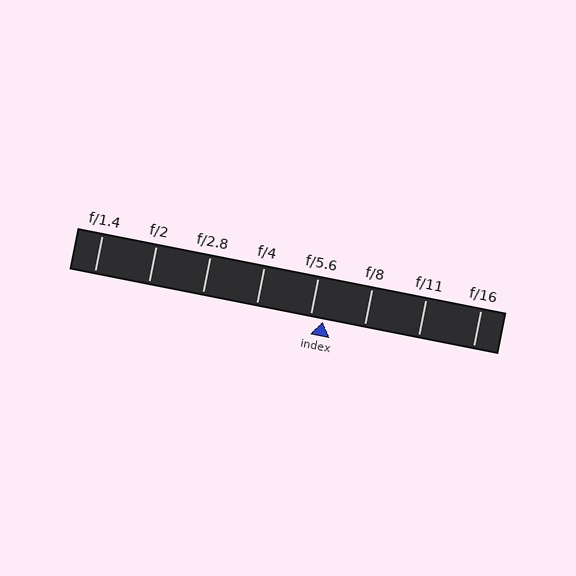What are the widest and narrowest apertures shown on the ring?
The widest aperture shown is f/1.4 and the narrowest is f/16.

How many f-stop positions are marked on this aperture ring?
There are 8 f-stop positions marked.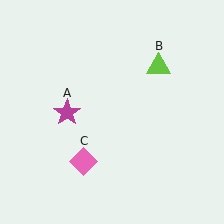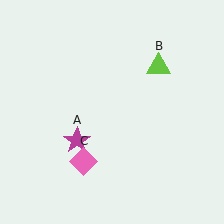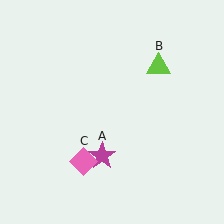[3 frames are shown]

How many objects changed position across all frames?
1 object changed position: magenta star (object A).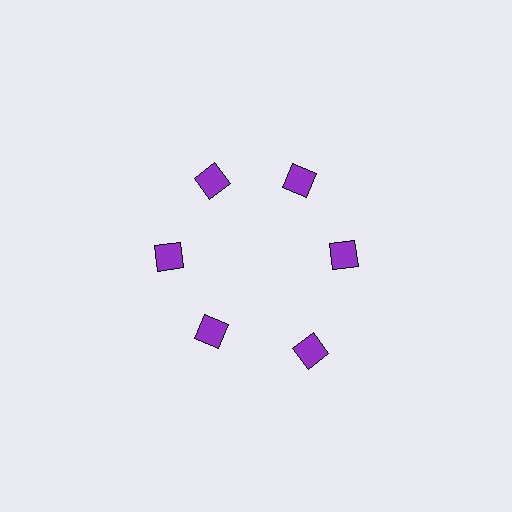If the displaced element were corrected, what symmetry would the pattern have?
It would have 6-fold rotational symmetry — the pattern would map onto itself every 60 degrees.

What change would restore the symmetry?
The symmetry would be restored by moving it inward, back onto the ring so that all 6 squares sit at equal angles and equal distance from the center.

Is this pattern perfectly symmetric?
No. The 6 purple squares are arranged in a ring, but one element near the 5 o'clock position is pushed outward from the center, breaking the 6-fold rotational symmetry.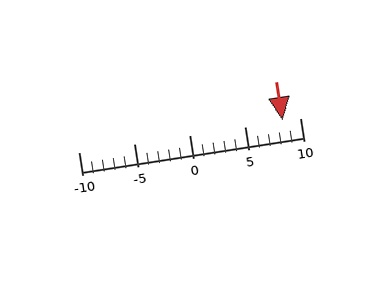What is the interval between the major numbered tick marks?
The major tick marks are spaced 5 units apart.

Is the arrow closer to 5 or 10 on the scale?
The arrow is closer to 10.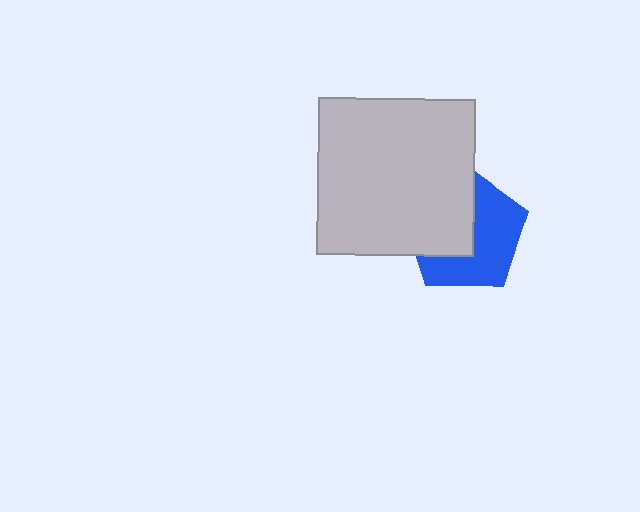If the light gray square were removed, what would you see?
You would see the complete blue pentagon.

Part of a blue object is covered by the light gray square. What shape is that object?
It is a pentagon.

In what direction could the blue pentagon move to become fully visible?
The blue pentagon could move right. That would shift it out from behind the light gray square entirely.